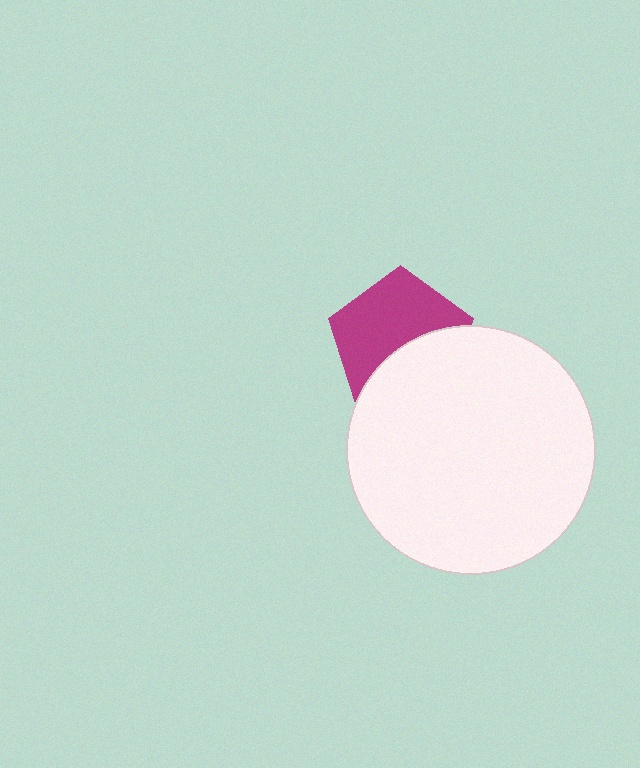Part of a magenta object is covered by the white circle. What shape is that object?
It is a pentagon.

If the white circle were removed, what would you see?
You would see the complete magenta pentagon.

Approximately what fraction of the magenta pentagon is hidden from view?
Roughly 40% of the magenta pentagon is hidden behind the white circle.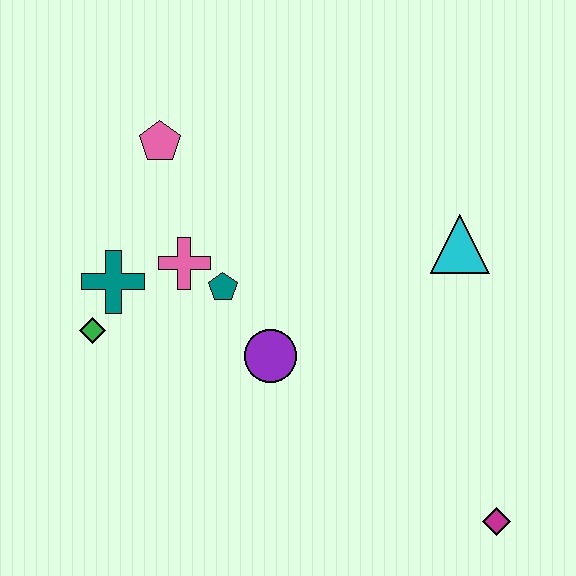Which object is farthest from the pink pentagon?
The magenta diamond is farthest from the pink pentagon.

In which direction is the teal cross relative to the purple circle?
The teal cross is to the left of the purple circle.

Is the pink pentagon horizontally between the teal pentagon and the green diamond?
Yes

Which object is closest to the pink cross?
The teal pentagon is closest to the pink cross.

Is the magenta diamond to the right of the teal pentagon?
Yes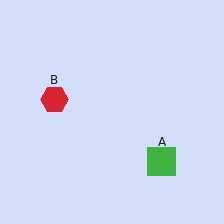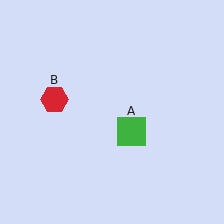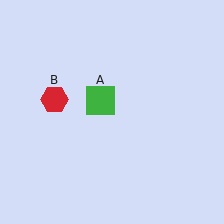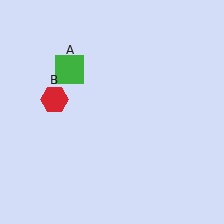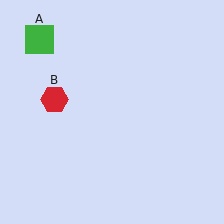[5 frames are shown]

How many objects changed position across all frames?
1 object changed position: green square (object A).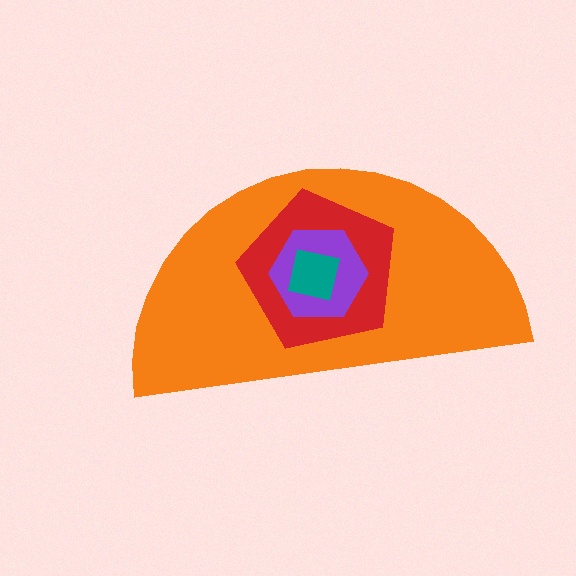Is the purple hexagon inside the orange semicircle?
Yes.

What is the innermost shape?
The teal square.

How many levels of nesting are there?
4.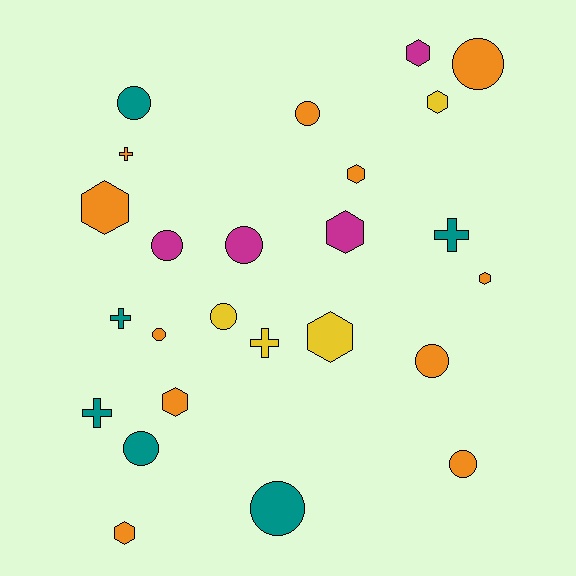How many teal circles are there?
There are 3 teal circles.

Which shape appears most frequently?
Circle, with 11 objects.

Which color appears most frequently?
Orange, with 11 objects.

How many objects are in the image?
There are 25 objects.